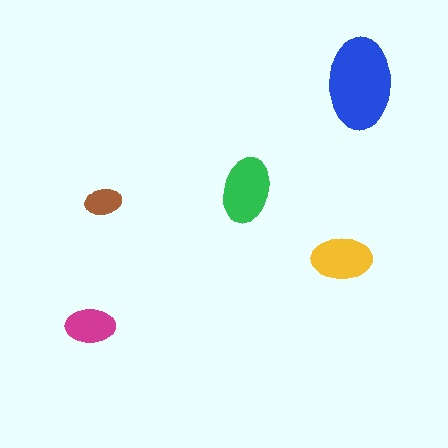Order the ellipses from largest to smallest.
the blue one, the green one, the yellow one, the magenta one, the brown one.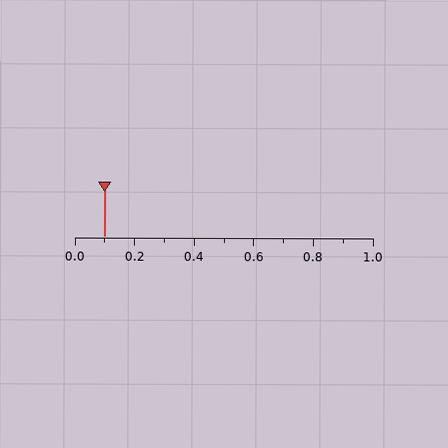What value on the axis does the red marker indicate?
The marker indicates approximately 0.1.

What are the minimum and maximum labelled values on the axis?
The axis runs from 0.0 to 1.0.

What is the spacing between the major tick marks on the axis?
The major ticks are spaced 0.2 apart.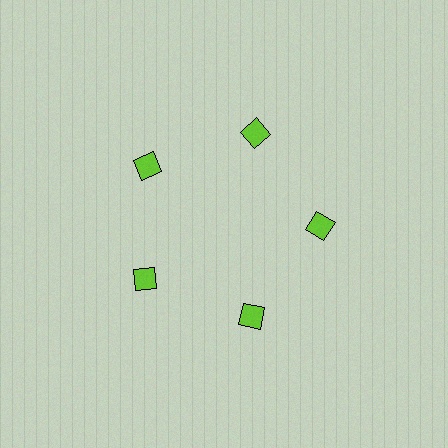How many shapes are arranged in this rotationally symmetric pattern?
There are 5 shapes, arranged in 5 groups of 1.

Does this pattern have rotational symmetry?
Yes, this pattern has 5-fold rotational symmetry. It looks the same after rotating 72 degrees around the center.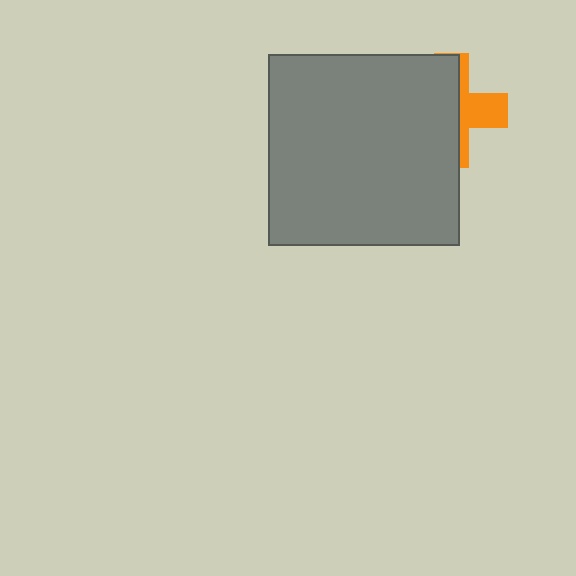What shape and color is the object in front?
The object in front is a gray square.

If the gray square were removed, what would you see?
You would see the complete orange cross.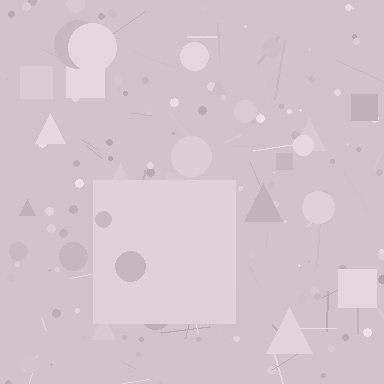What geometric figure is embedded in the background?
A square is embedded in the background.